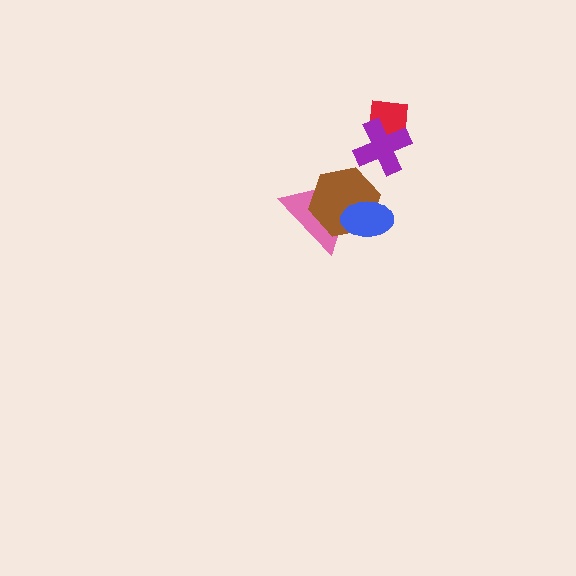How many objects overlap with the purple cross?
1 object overlaps with the purple cross.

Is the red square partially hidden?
Yes, it is partially covered by another shape.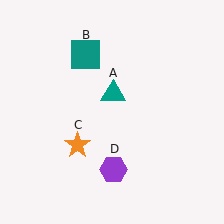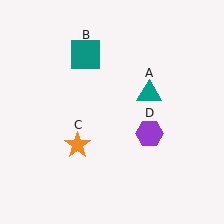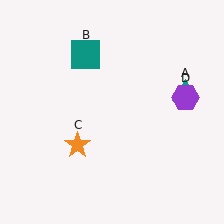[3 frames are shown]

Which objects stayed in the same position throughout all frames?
Teal square (object B) and orange star (object C) remained stationary.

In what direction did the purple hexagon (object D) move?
The purple hexagon (object D) moved up and to the right.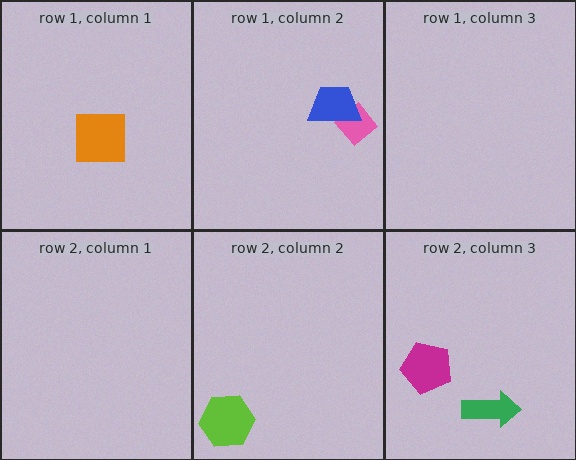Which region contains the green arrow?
The row 2, column 3 region.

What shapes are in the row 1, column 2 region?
The pink diamond, the blue trapezoid.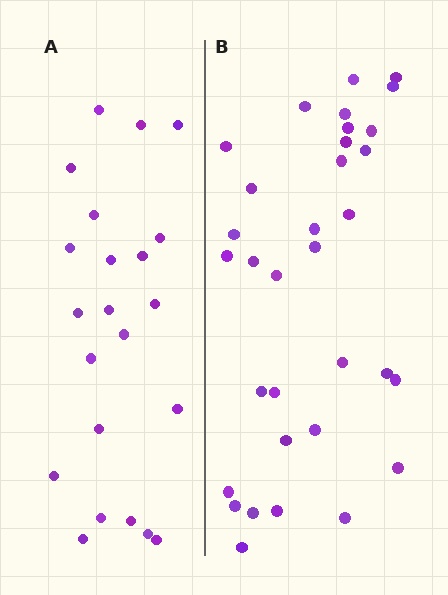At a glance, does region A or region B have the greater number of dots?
Region B (the right region) has more dots.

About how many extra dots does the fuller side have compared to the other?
Region B has roughly 12 or so more dots than region A.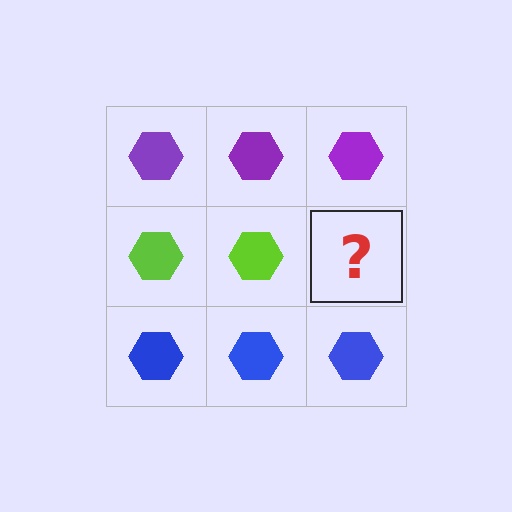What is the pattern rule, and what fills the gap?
The rule is that each row has a consistent color. The gap should be filled with a lime hexagon.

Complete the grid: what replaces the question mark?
The question mark should be replaced with a lime hexagon.